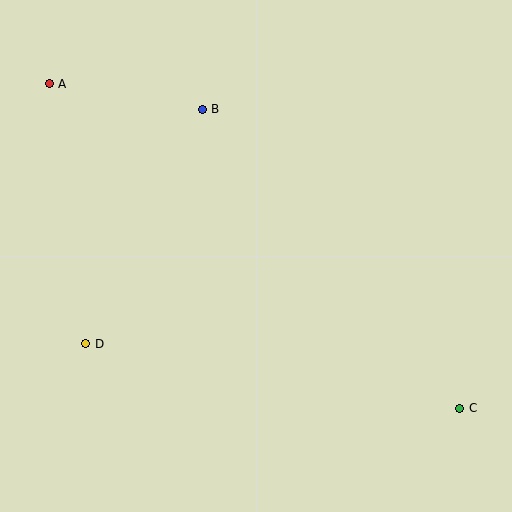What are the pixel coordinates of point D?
Point D is at (86, 344).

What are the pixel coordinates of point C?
Point C is at (460, 408).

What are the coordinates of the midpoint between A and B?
The midpoint between A and B is at (126, 96).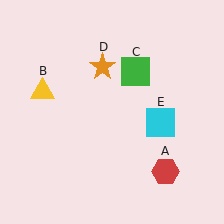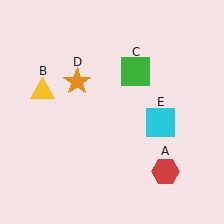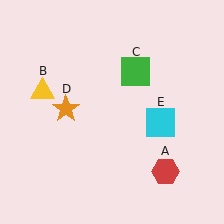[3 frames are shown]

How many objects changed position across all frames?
1 object changed position: orange star (object D).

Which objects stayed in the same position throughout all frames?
Red hexagon (object A) and yellow triangle (object B) and green square (object C) and cyan square (object E) remained stationary.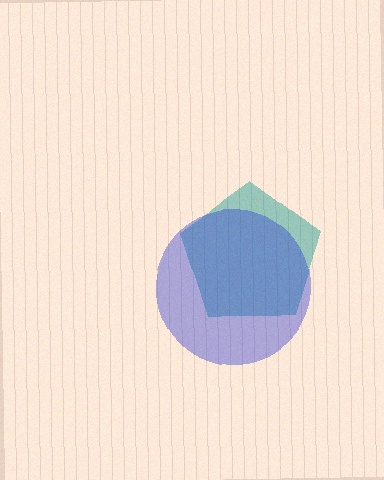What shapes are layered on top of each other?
The layered shapes are: a teal pentagon, a blue circle.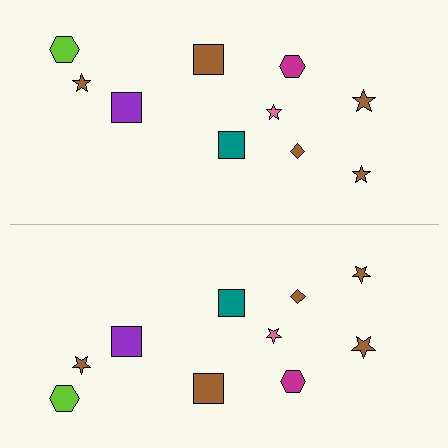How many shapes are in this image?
There are 20 shapes in this image.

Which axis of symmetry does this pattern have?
The pattern has a horizontal axis of symmetry running through the center of the image.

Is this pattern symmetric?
Yes, this pattern has bilateral (reflection) symmetry.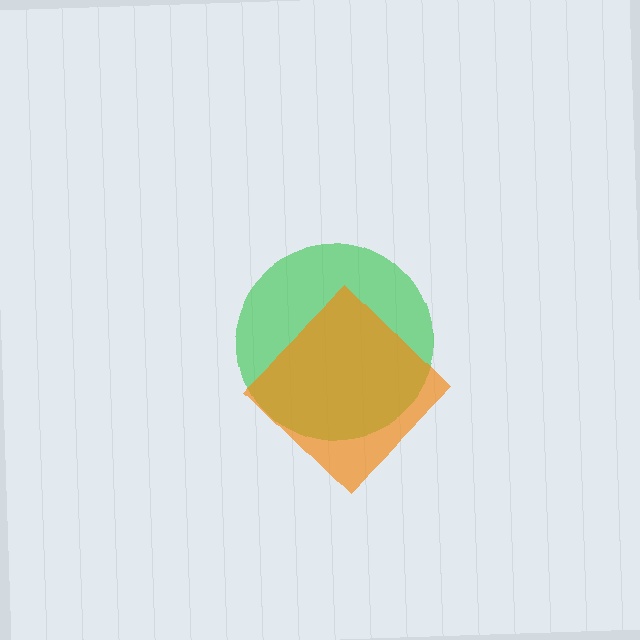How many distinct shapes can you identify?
There are 2 distinct shapes: a green circle, an orange diamond.